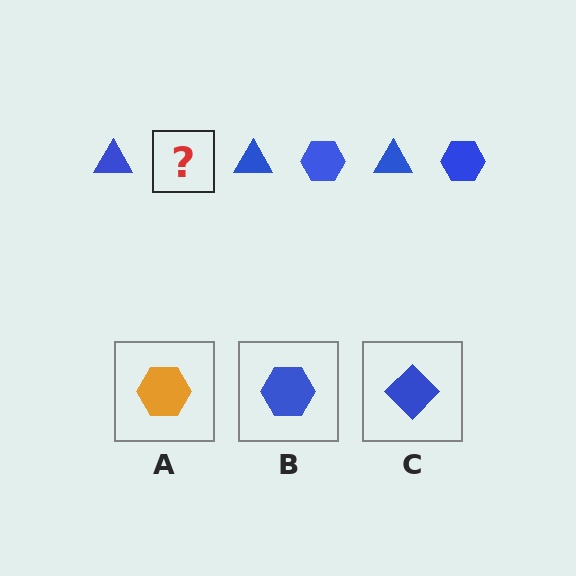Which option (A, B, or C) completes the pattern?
B.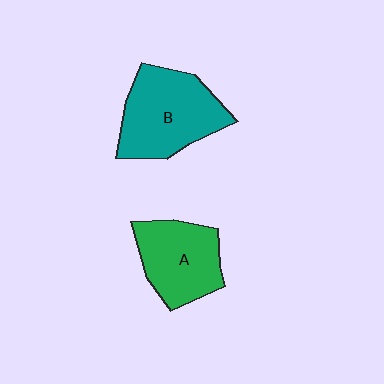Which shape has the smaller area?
Shape A (green).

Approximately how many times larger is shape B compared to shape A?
Approximately 1.2 times.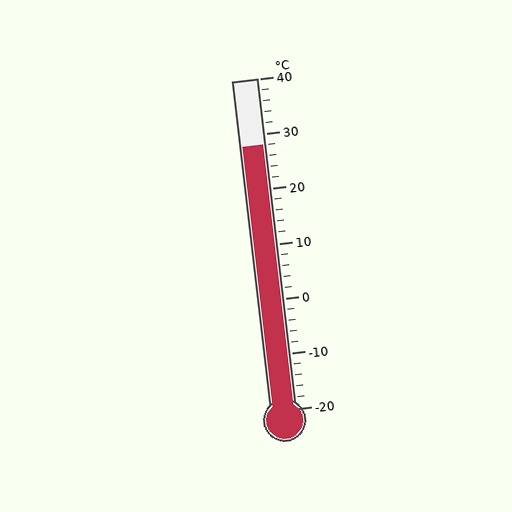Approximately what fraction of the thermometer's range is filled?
The thermometer is filled to approximately 80% of its range.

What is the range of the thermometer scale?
The thermometer scale ranges from -20°C to 40°C.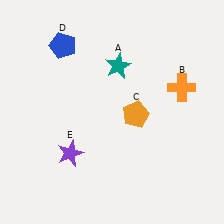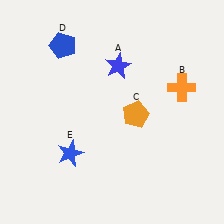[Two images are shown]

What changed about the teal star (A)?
In Image 1, A is teal. In Image 2, it changed to blue.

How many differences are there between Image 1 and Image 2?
There are 2 differences between the two images.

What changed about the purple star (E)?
In Image 1, E is purple. In Image 2, it changed to blue.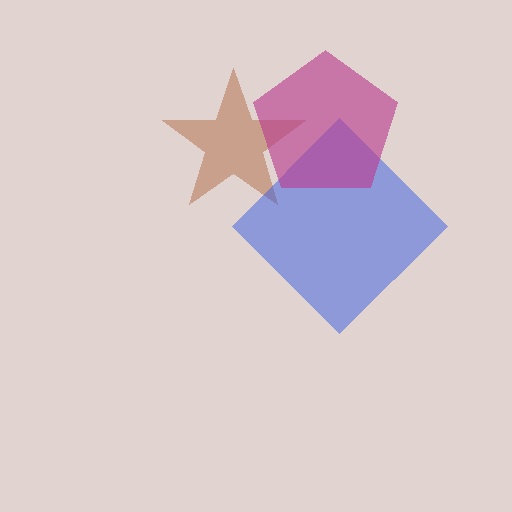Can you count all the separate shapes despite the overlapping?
Yes, there are 3 separate shapes.